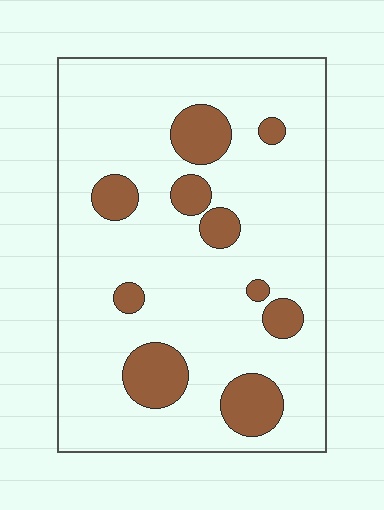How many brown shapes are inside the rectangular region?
10.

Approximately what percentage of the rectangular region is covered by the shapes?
Approximately 15%.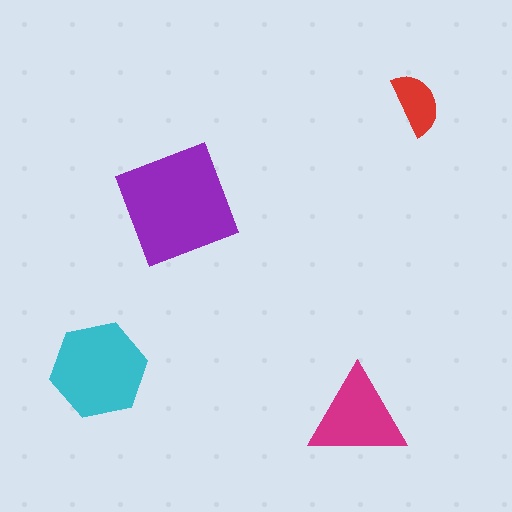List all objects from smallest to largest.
The red semicircle, the magenta triangle, the cyan hexagon, the purple square.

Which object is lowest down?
The magenta triangle is bottommost.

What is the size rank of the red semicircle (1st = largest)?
4th.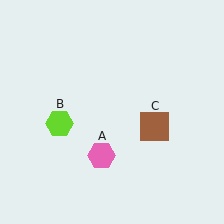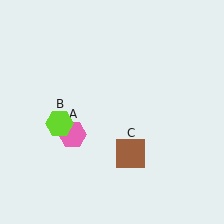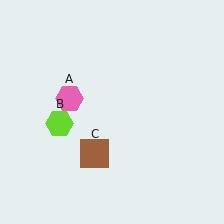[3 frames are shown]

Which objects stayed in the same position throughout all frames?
Lime hexagon (object B) remained stationary.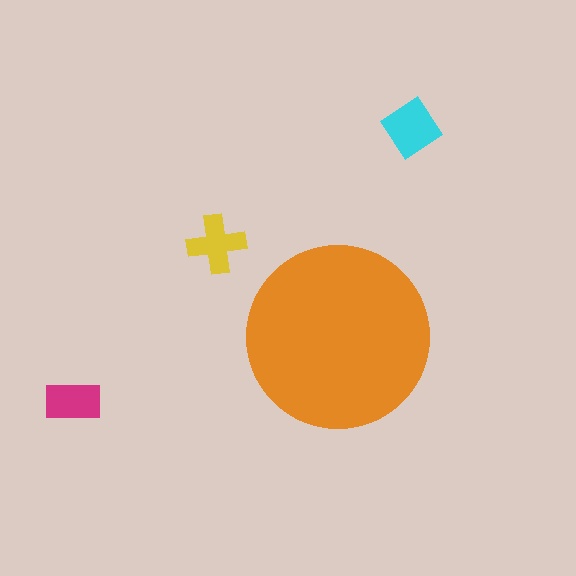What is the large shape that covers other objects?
An orange circle.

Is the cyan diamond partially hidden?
No, the cyan diamond is fully visible.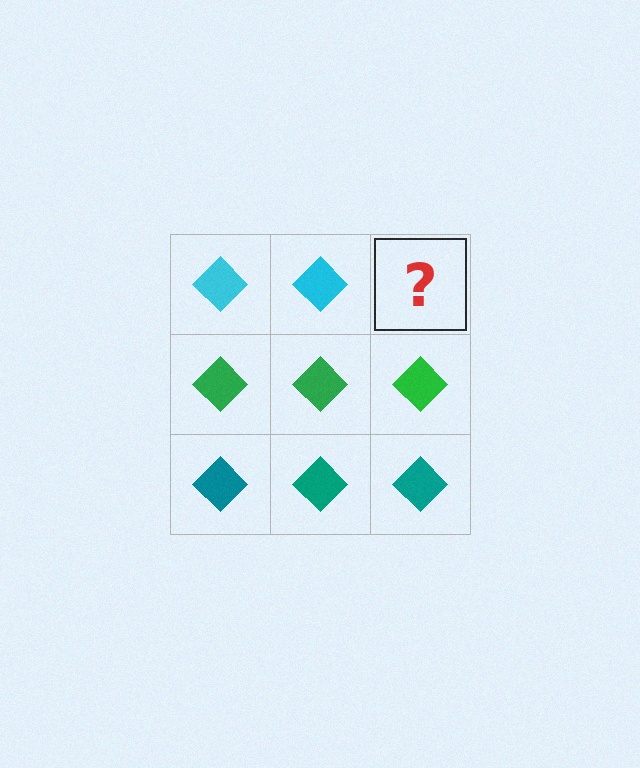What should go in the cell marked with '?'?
The missing cell should contain a cyan diamond.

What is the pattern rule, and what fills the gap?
The rule is that each row has a consistent color. The gap should be filled with a cyan diamond.